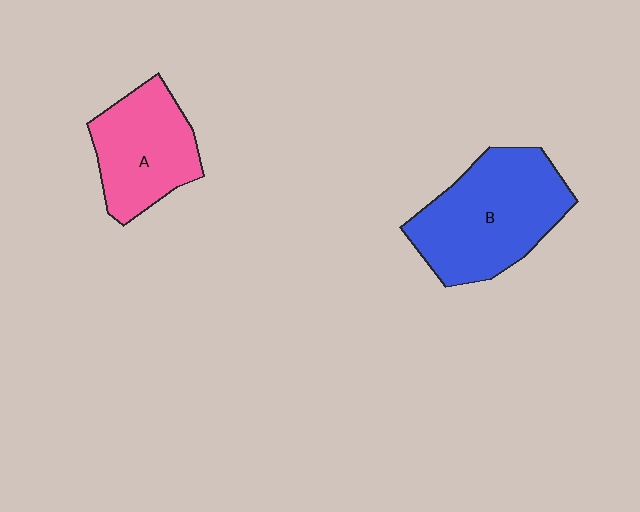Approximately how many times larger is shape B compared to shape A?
Approximately 1.4 times.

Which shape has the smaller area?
Shape A (pink).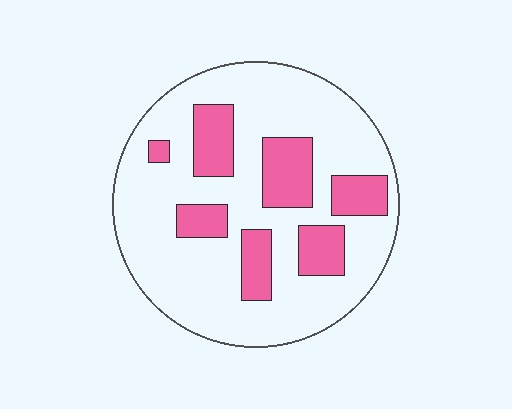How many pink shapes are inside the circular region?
7.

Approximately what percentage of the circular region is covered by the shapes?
Approximately 25%.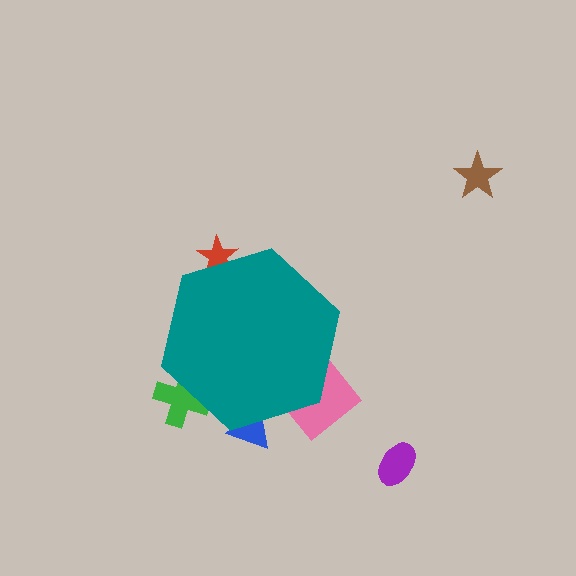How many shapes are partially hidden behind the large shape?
4 shapes are partially hidden.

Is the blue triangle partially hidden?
Yes, the blue triangle is partially hidden behind the teal hexagon.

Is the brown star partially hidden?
No, the brown star is fully visible.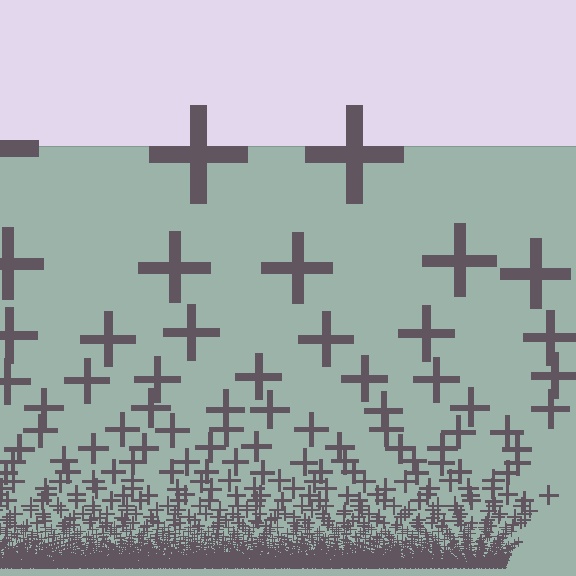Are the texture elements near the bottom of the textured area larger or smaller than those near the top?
Smaller. The gradient is inverted — elements near the bottom are smaller and denser.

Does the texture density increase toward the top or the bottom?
Density increases toward the bottom.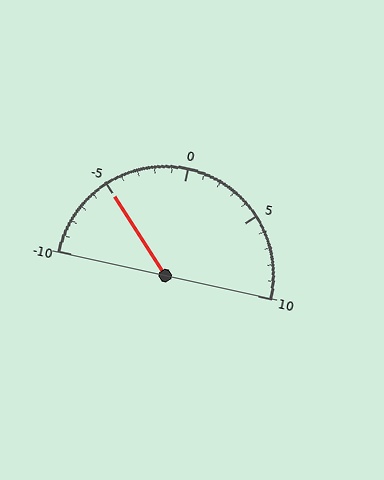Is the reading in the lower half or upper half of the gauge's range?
The reading is in the lower half of the range (-10 to 10).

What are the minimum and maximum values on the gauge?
The gauge ranges from -10 to 10.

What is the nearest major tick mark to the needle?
The nearest major tick mark is -5.